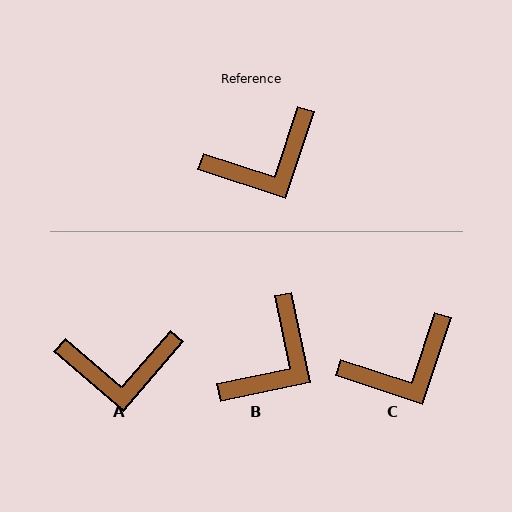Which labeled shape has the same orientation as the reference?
C.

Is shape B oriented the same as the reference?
No, it is off by about 30 degrees.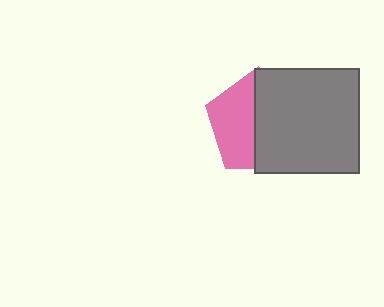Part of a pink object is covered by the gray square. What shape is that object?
It is a pentagon.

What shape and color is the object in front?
The object in front is a gray square.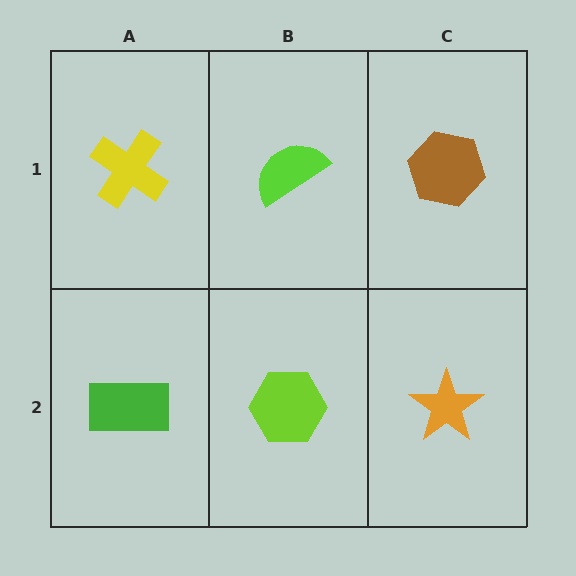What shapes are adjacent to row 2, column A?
A yellow cross (row 1, column A), a lime hexagon (row 2, column B).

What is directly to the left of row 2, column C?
A lime hexagon.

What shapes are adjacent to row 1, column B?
A lime hexagon (row 2, column B), a yellow cross (row 1, column A), a brown hexagon (row 1, column C).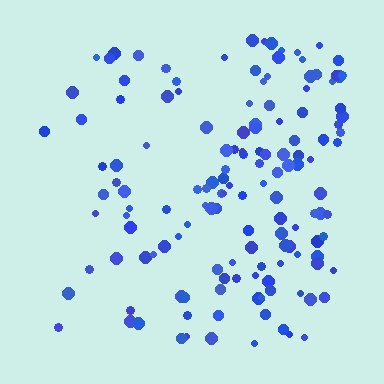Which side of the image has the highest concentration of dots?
The right.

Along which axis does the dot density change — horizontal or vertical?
Horizontal.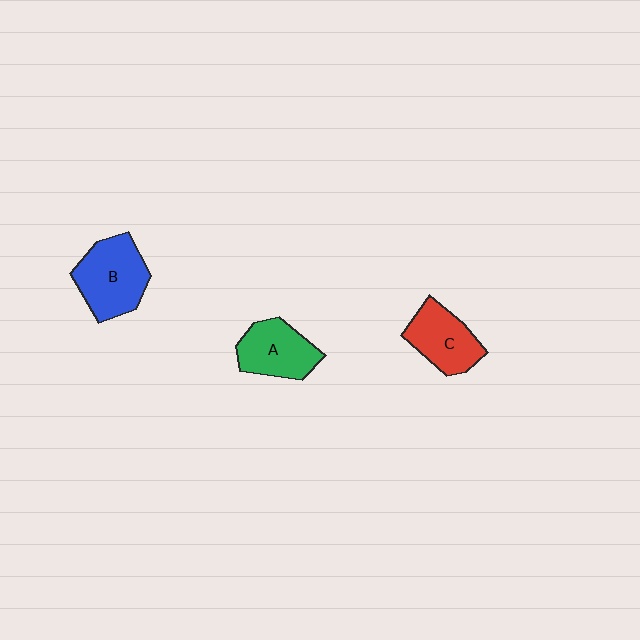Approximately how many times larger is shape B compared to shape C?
Approximately 1.3 times.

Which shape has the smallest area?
Shape C (red).